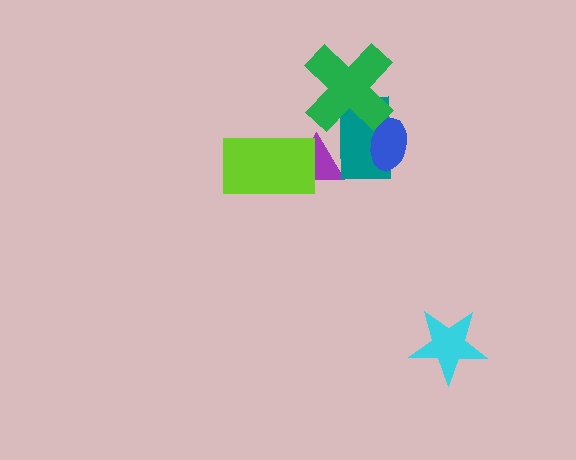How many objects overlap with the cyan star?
0 objects overlap with the cyan star.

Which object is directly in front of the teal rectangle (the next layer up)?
The blue ellipse is directly in front of the teal rectangle.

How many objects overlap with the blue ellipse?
1 object overlaps with the blue ellipse.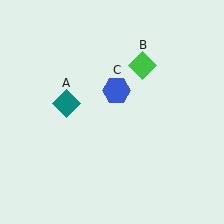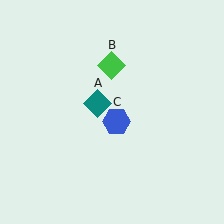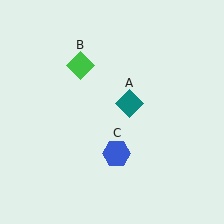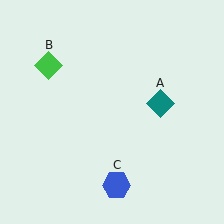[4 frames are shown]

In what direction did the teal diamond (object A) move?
The teal diamond (object A) moved right.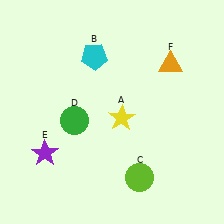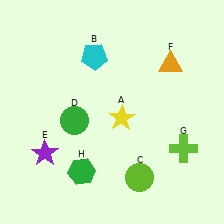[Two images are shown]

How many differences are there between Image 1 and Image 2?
There are 2 differences between the two images.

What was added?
A lime cross (G), a green hexagon (H) were added in Image 2.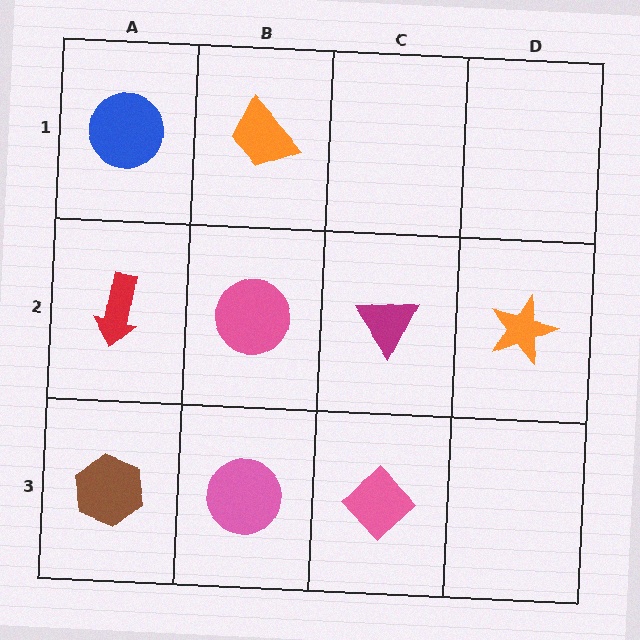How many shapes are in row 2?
4 shapes.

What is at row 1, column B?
An orange trapezoid.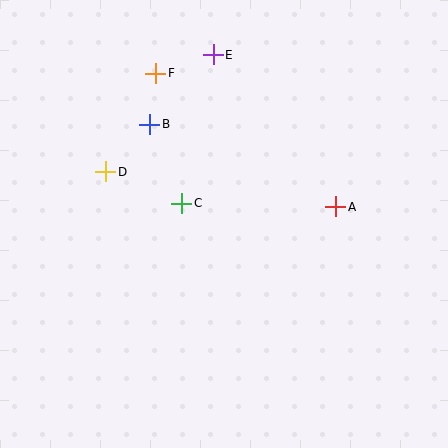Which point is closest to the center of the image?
Point C at (182, 203) is closest to the center.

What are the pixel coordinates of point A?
Point A is at (336, 207).